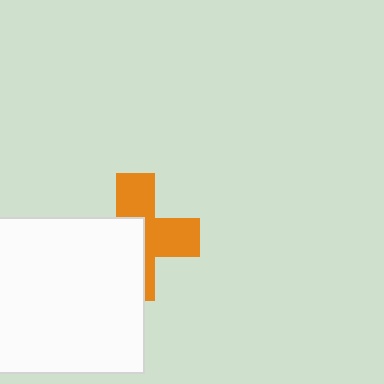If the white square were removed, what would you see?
You would see the complete orange cross.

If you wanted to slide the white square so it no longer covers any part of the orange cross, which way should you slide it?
Slide it toward the lower-left — that is the most direct way to separate the two shapes.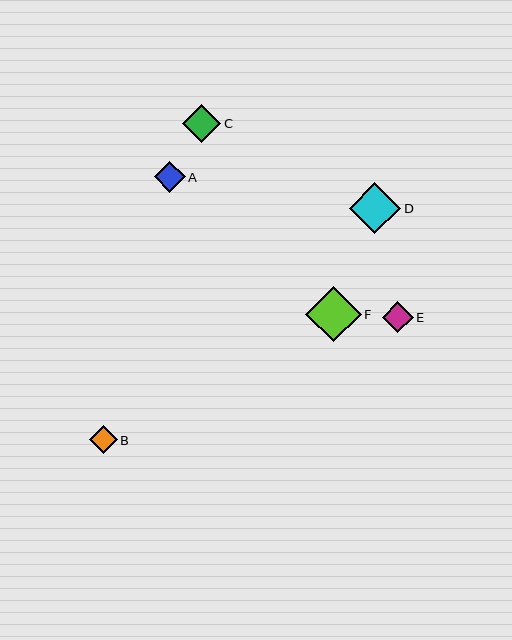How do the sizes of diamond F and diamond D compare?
Diamond F and diamond D are approximately the same size.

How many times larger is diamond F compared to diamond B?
Diamond F is approximately 2.0 times the size of diamond B.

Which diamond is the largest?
Diamond F is the largest with a size of approximately 55 pixels.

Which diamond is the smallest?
Diamond B is the smallest with a size of approximately 28 pixels.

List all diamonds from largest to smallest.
From largest to smallest: F, D, C, A, E, B.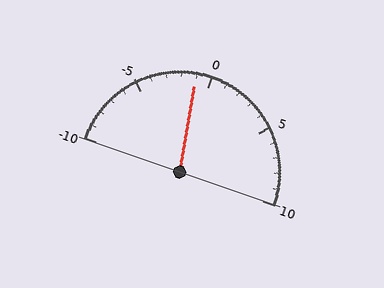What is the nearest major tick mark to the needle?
The nearest major tick mark is 0.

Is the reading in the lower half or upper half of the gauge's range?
The reading is in the lower half of the range (-10 to 10).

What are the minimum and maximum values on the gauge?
The gauge ranges from -10 to 10.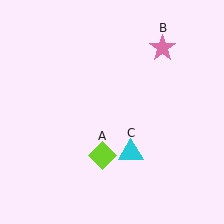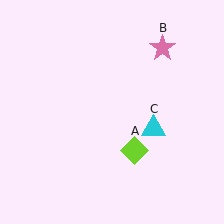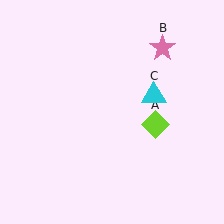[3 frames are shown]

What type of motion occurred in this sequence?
The lime diamond (object A), cyan triangle (object C) rotated counterclockwise around the center of the scene.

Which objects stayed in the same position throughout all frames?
Pink star (object B) remained stationary.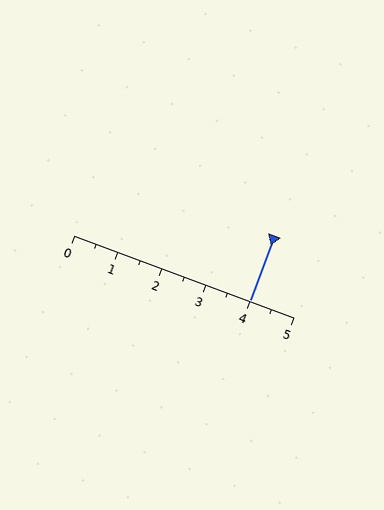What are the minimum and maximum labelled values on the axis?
The axis runs from 0 to 5.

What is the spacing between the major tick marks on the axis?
The major ticks are spaced 1 apart.